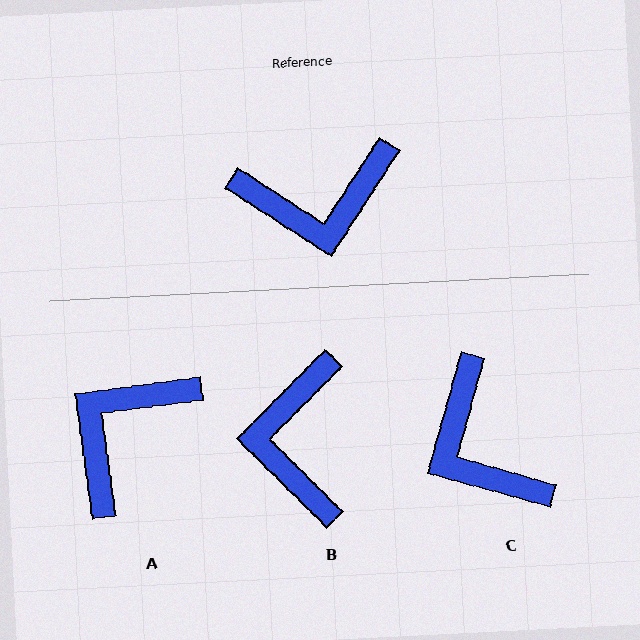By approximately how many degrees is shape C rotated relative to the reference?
Approximately 73 degrees clockwise.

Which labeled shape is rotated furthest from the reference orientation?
A, about 139 degrees away.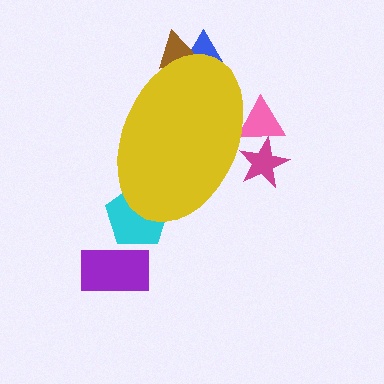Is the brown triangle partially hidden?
Yes, the brown triangle is partially hidden behind the yellow ellipse.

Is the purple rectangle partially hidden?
No, the purple rectangle is fully visible.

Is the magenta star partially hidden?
Yes, the magenta star is partially hidden behind the yellow ellipse.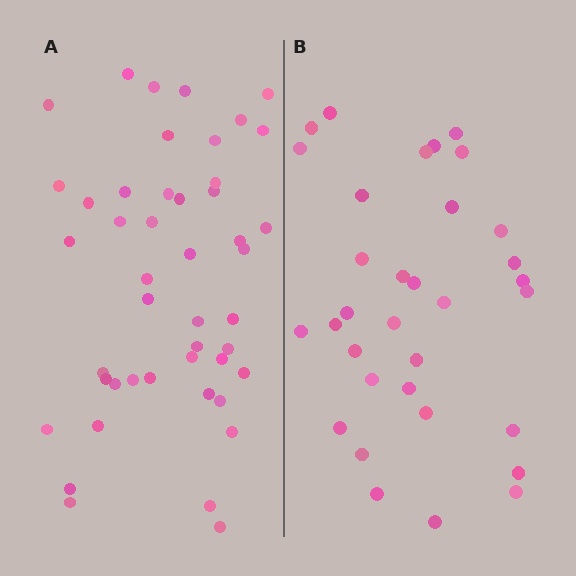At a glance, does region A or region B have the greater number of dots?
Region A (the left region) has more dots.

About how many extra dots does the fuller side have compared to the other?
Region A has approximately 15 more dots than region B.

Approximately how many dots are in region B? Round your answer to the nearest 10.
About 30 dots. (The exact count is 33, which rounds to 30.)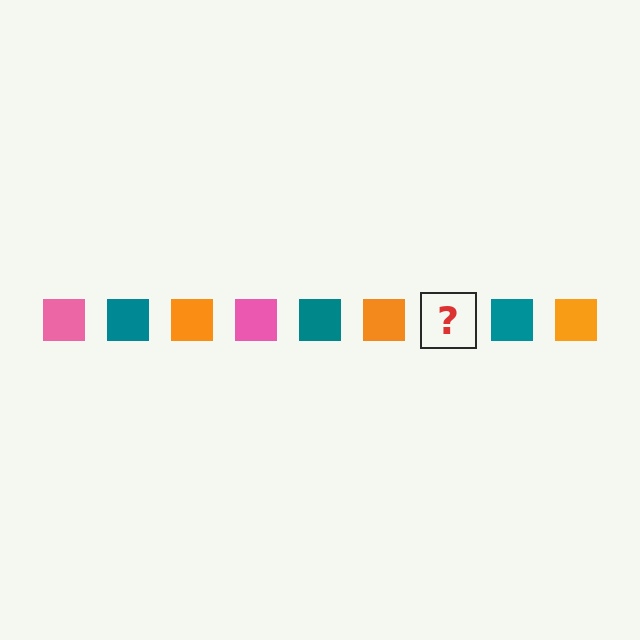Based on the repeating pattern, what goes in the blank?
The blank should be a pink square.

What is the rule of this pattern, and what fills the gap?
The rule is that the pattern cycles through pink, teal, orange squares. The gap should be filled with a pink square.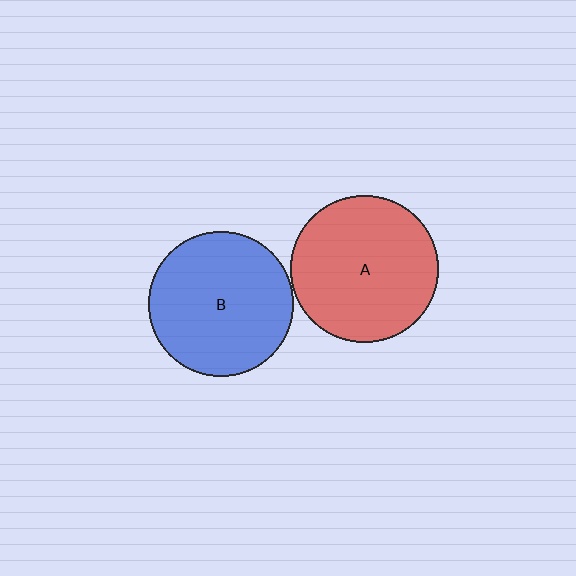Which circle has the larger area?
Circle A (red).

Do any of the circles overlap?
No, none of the circles overlap.